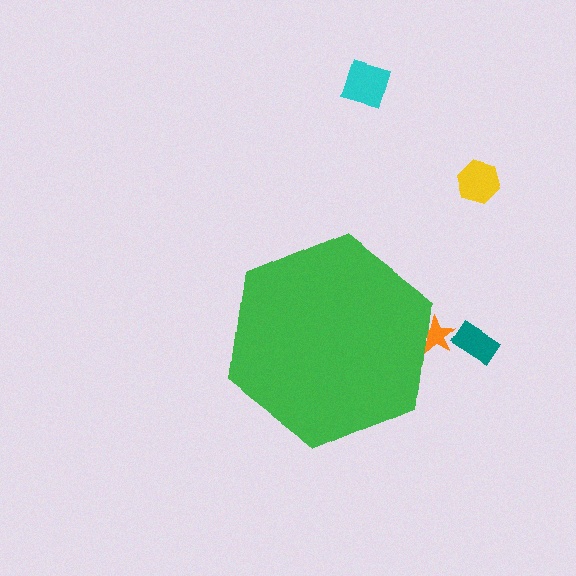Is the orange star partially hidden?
Yes, the orange star is partially hidden behind the green hexagon.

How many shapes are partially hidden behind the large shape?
1 shape is partially hidden.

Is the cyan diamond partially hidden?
No, the cyan diamond is fully visible.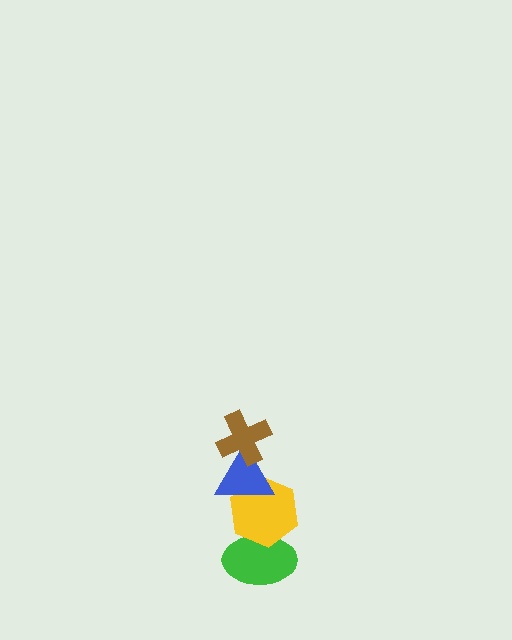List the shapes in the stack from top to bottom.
From top to bottom: the brown cross, the blue triangle, the yellow hexagon, the green ellipse.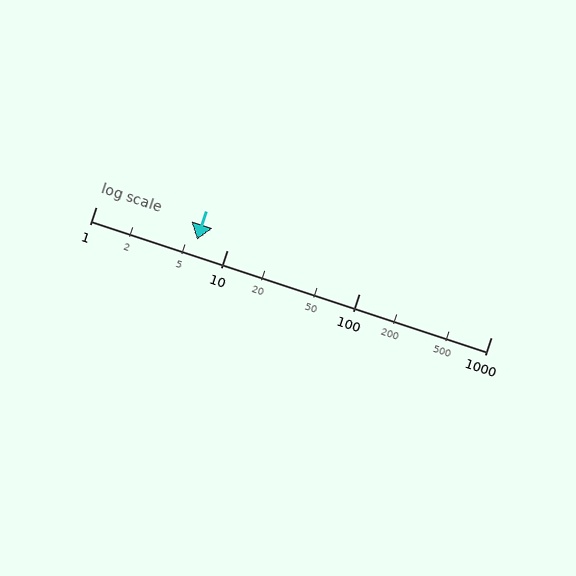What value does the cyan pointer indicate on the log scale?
The pointer indicates approximately 5.9.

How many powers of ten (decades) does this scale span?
The scale spans 3 decades, from 1 to 1000.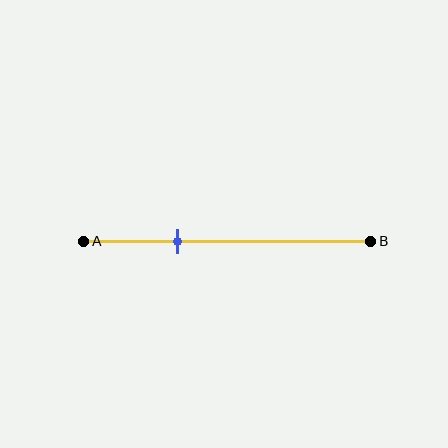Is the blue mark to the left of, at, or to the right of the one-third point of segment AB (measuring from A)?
The blue mark is approximately at the one-third point of segment AB.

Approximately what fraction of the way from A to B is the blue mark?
The blue mark is approximately 35% of the way from A to B.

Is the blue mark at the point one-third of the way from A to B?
Yes, the mark is approximately at the one-third point.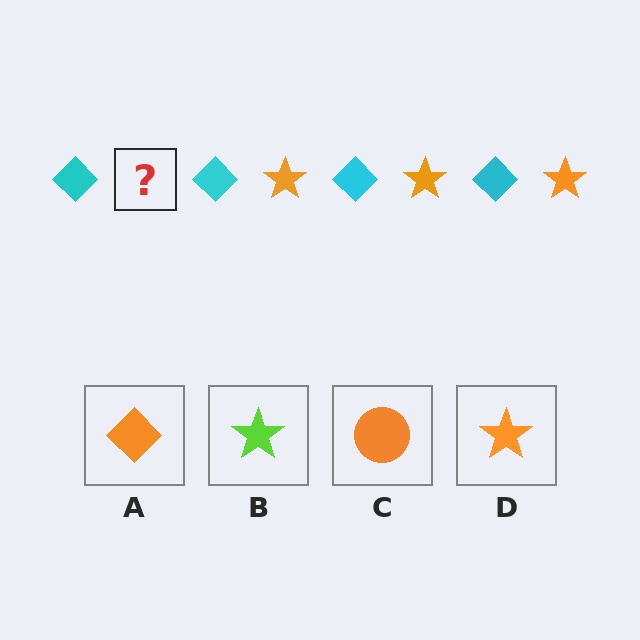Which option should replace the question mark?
Option D.